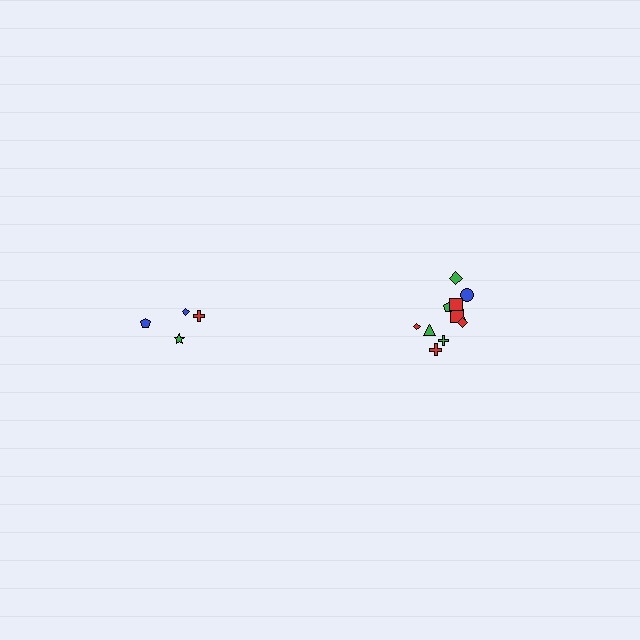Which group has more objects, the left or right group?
The right group.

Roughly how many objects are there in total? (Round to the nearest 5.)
Roughly 15 objects in total.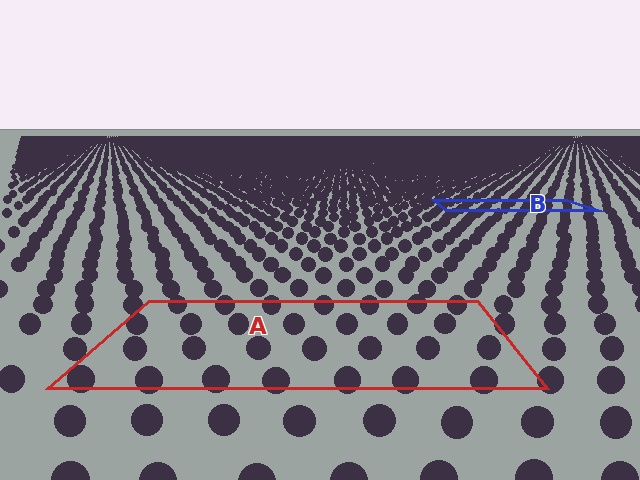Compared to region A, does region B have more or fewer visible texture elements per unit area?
Region B has more texture elements per unit area — they are packed more densely because it is farther away.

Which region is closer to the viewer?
Region A is closer. The texture elements there are larger and more spread out.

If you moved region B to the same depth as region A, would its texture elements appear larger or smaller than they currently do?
They would appear larger. At a closer depth, the same texture elements are projected at a bigger on-screen size.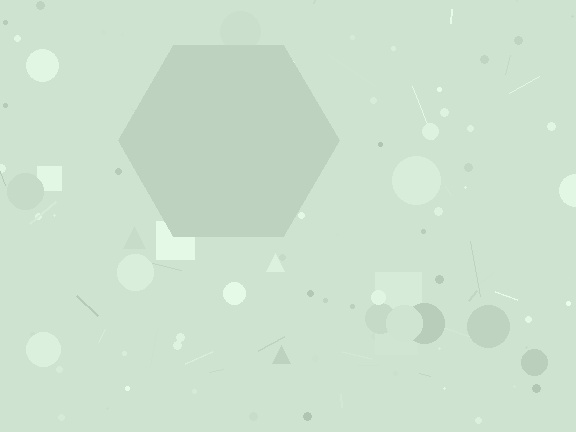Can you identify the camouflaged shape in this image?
The camouflaged shape is a hexagon.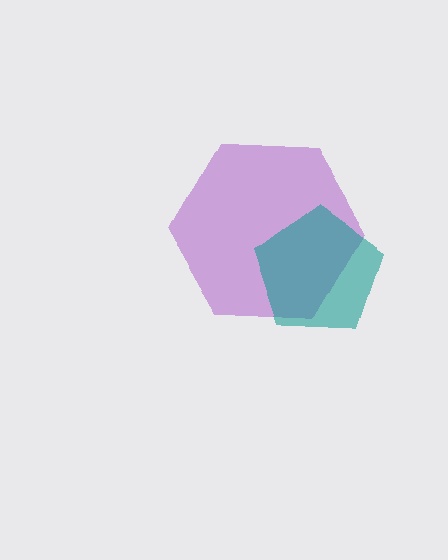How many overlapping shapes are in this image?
There are 2 overlapping shapes in the image.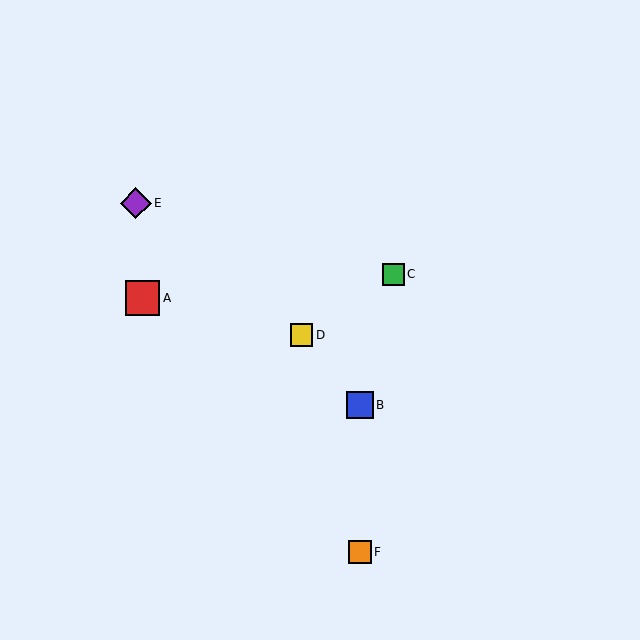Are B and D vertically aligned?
No, B is at x≈360 and D is at x≈301.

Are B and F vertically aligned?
Yes, both are at x≈360.